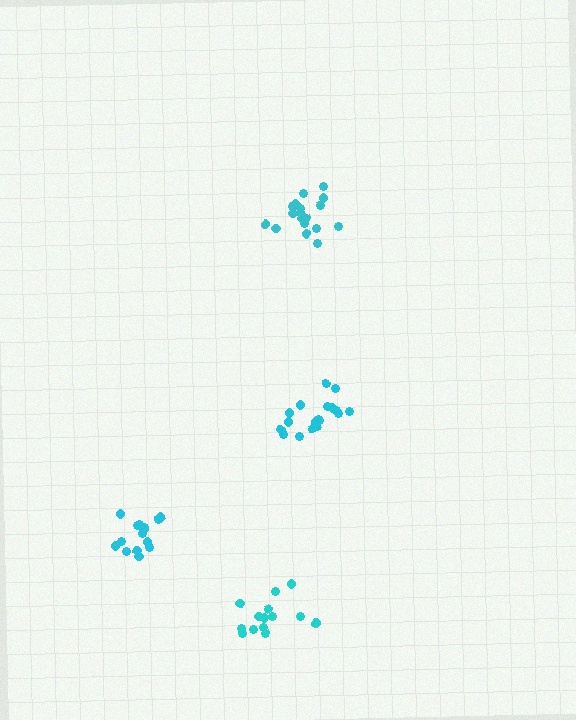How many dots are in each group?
Group 1: 16 dots, Group 2: 18 dots, Group 3: 18 dots, Group 4: 14 dots (66 total).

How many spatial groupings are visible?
There are 4 spatial groupings.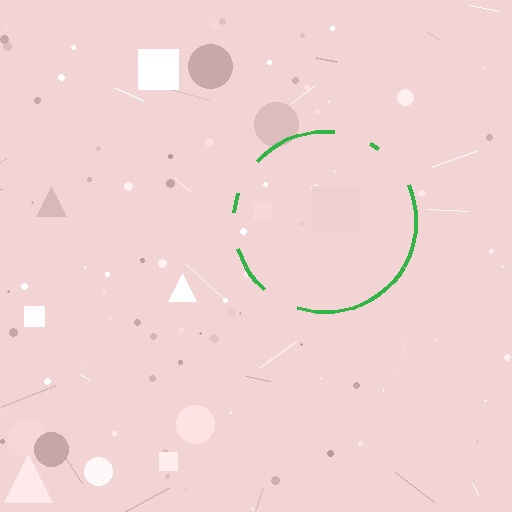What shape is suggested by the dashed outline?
The dashed outline suggests a circle.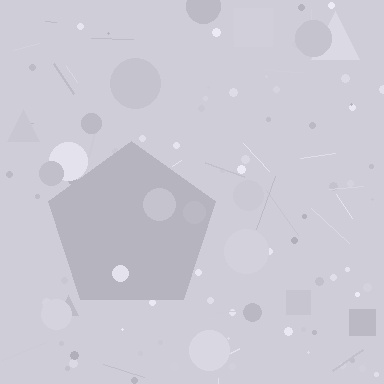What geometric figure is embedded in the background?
A pentagon is embedded in the background.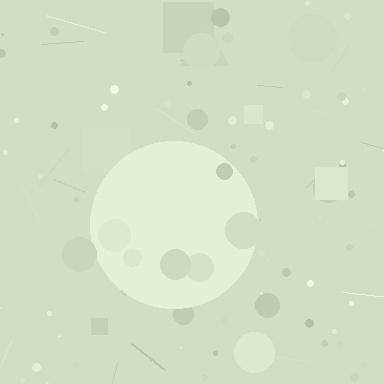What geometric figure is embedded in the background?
A circle is embedded in the background.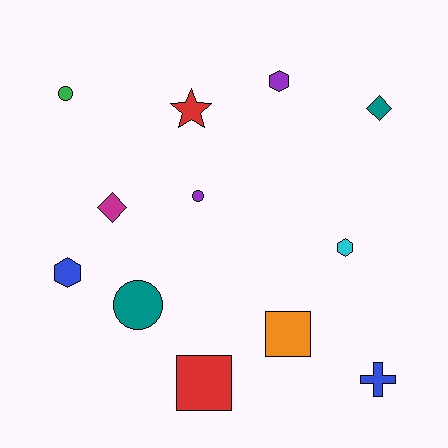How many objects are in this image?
There are 12 objects.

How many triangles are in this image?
There are no triangles.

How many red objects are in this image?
There are 2 red objects.